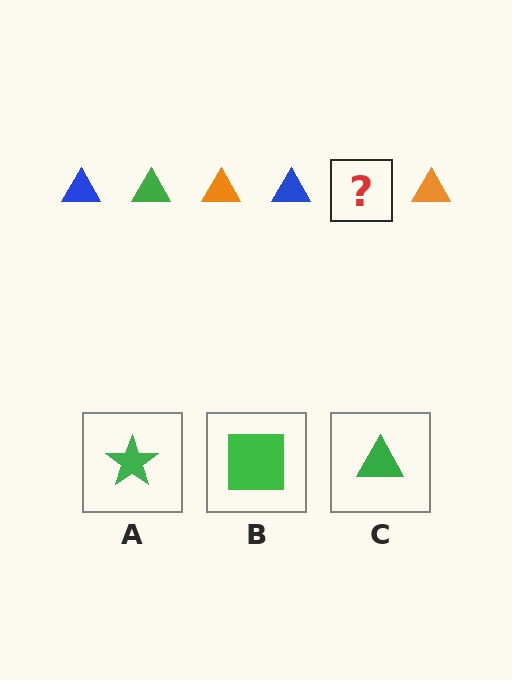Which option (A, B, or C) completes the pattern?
C.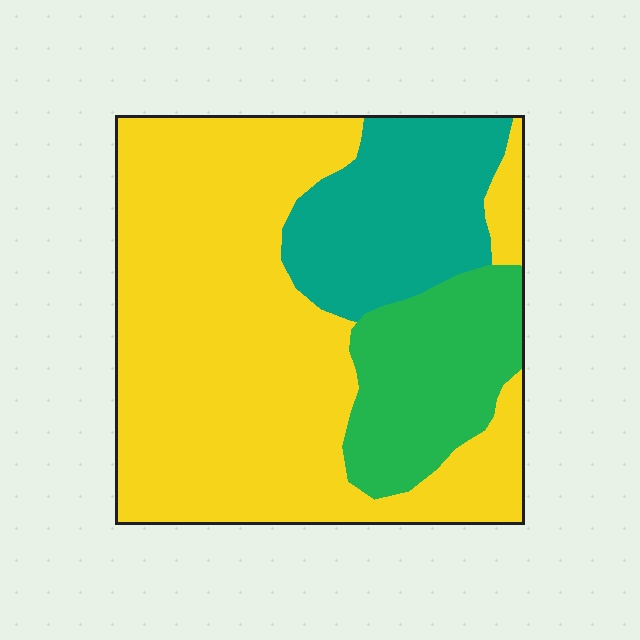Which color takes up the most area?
Yellow, at roughly 65%.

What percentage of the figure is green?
Green covers around 20% of the figure.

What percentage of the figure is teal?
Teal takes up about one fifth (1/5) of the figure.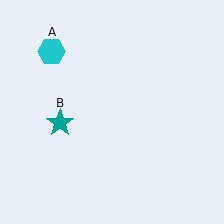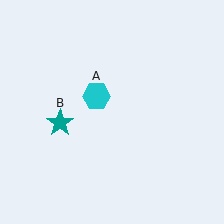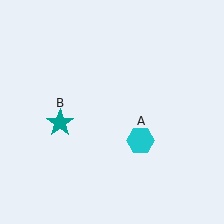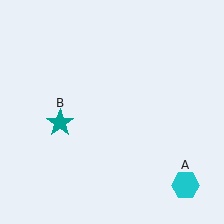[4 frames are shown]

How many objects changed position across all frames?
1 object changed position: cyan hexagon (object A).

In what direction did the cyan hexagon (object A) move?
The cyan hexagon (object A) moved down and to the right.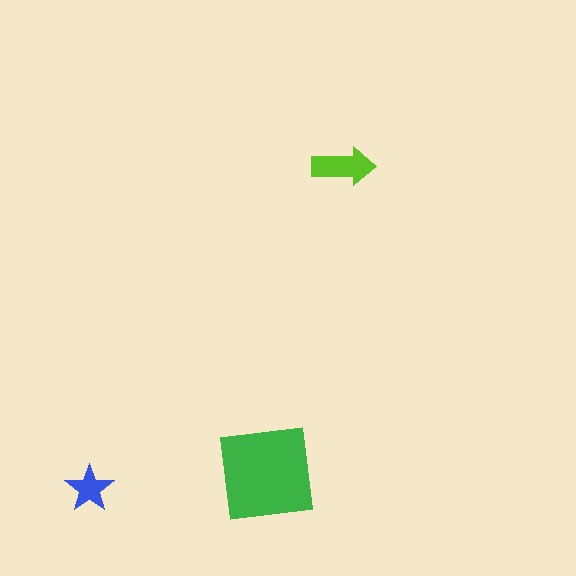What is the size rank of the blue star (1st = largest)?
3rd.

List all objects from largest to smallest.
The green square, the lime arrow, the blue star.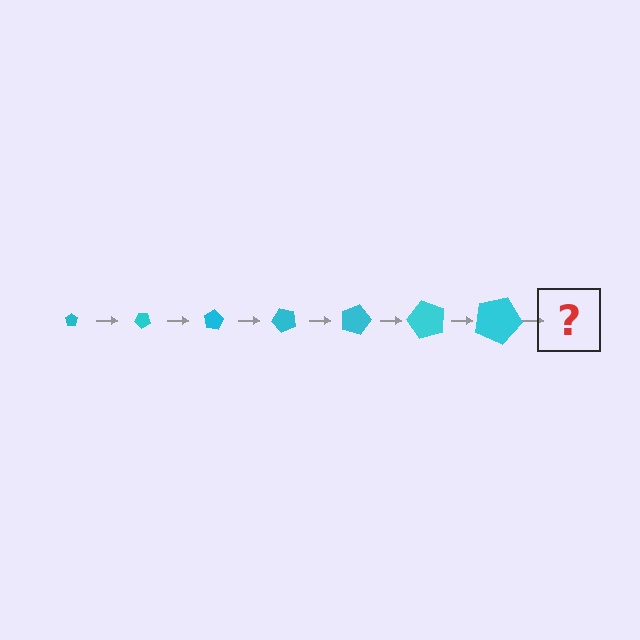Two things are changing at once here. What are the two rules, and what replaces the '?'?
The two rules are that the pentagon grows larger each step and it rotates 40 degrees each step. The '?' should be a pentagon, larger than the previous one and rotated 280 degrees from the start.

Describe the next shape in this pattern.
It should be a pentagon, larger than the previous one and rotated 280 degrees from the start.